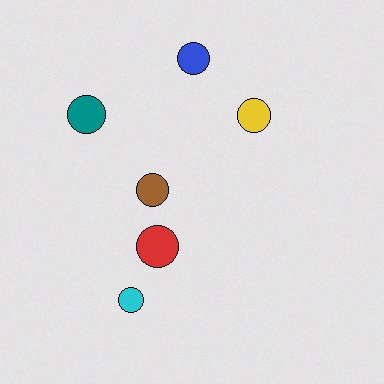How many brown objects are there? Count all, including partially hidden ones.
There is 1 brown object.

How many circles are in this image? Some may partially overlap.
There are 6 circles.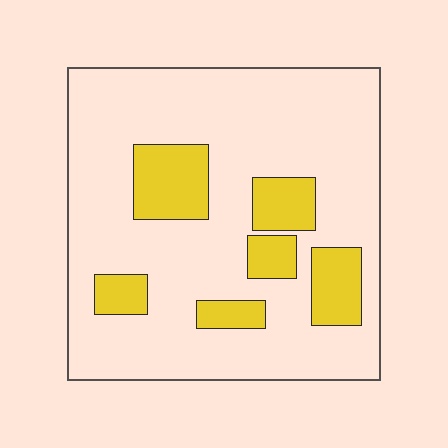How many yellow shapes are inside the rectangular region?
6.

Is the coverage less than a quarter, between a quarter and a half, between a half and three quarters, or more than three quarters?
Less than a quarter.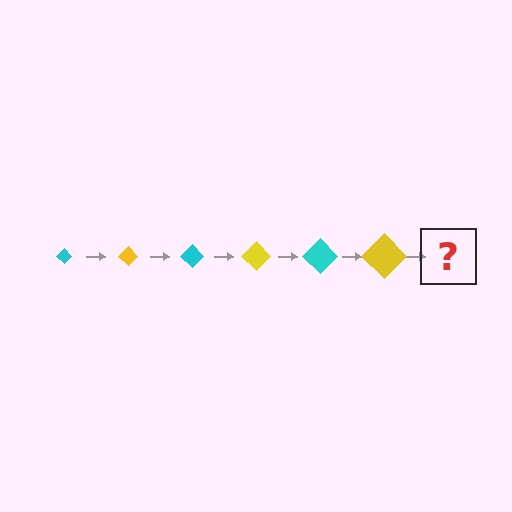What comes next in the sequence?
The next element should be a cyan diamond, larger than the previous one.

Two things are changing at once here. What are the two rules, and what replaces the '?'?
The two rules are that the diamond grows larger each step and the color cycles through cyan and yellow. The '?' should be a cyan diamond, larger than the previous one.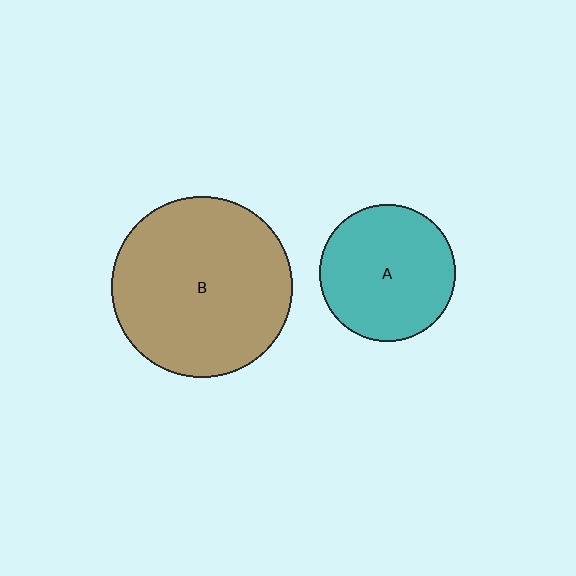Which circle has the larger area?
Circle B (brown).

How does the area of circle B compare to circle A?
Approximately 1.7 times.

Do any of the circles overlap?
No, none of the circles overlap.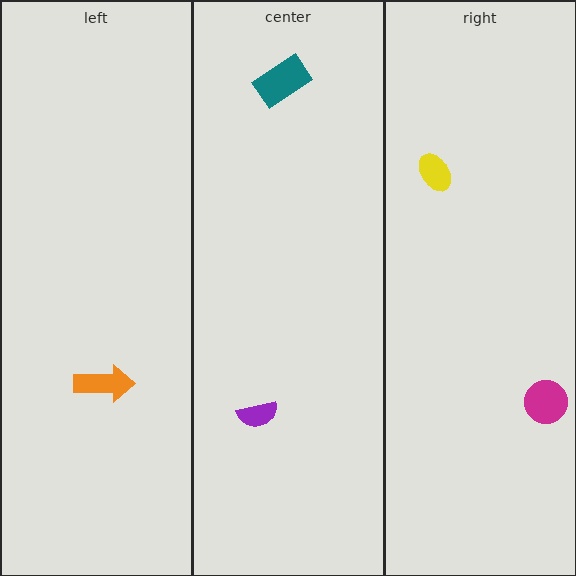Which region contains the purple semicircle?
The center region.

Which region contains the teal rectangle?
The center region.